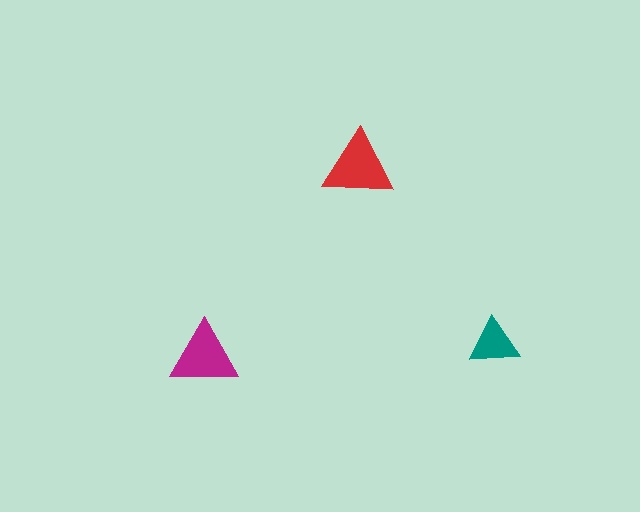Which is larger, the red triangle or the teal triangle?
The red one.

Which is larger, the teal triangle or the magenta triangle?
The magenta one.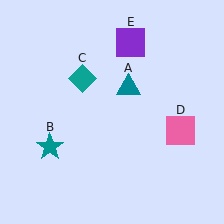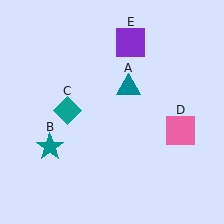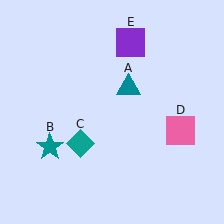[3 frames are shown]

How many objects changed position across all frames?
1 object changed position: teal diamond (object C).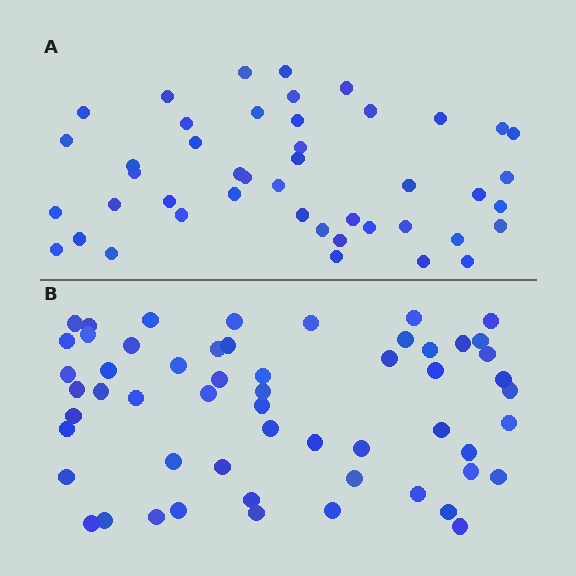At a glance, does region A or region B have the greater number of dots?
Region B (the bottom region) has more dots.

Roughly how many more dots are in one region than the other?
Region B has roughly 12 or so more dots than region A.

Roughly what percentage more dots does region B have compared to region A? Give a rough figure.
About 25% more.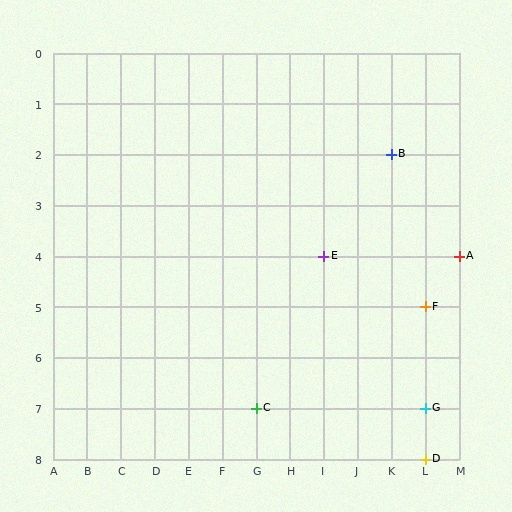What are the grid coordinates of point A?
Point A is at grid coordinates (M, 4).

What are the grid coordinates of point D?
Point D is at grid coordinates (L, 8).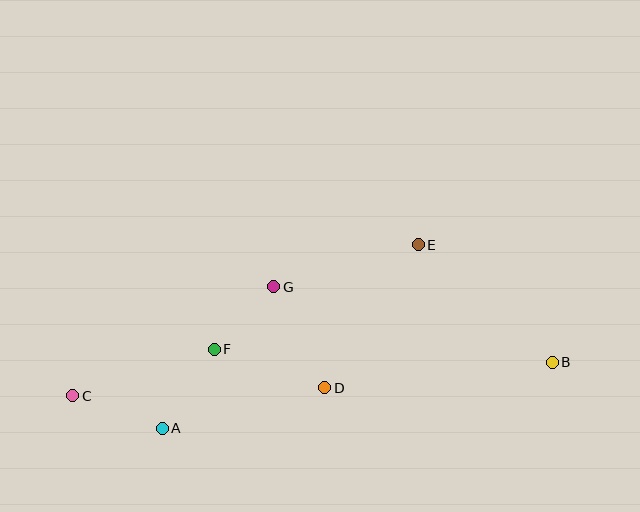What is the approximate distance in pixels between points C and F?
The distance between C and F is approximately 149 pixels.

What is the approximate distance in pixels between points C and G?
The distance between C and G is approximately 229 pixels.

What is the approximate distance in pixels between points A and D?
The distance between A and D is approximately 167 pixels.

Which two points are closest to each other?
Points F and G are closest to each other.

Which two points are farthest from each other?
Points B and C are farthest from each other.